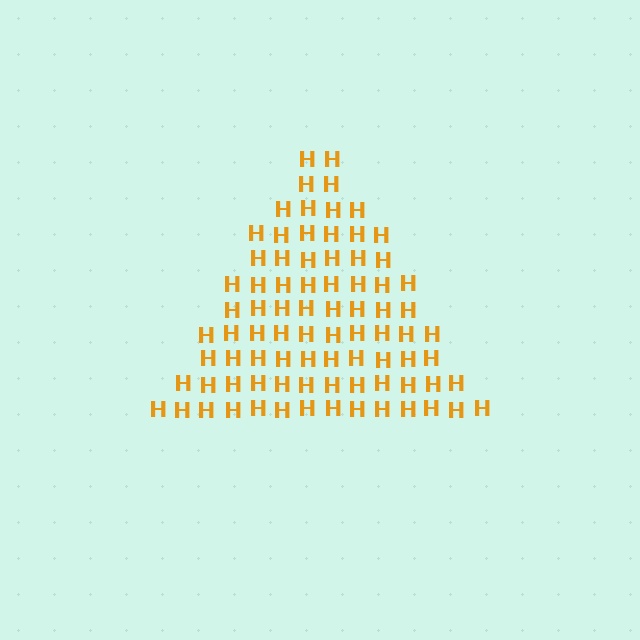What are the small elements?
The small elements are letter H's.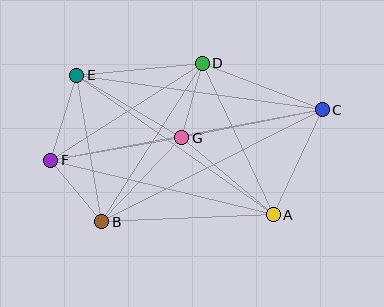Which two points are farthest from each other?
Points C and F are farthest from each other.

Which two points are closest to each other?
Points D and G are closest to each other.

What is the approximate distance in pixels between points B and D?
The distance between B and D is approximately 188 pixels.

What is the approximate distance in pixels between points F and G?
The distance between F and G is approximately 133 pixels.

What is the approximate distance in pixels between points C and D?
The distance between C and D is approximately 129 pixels.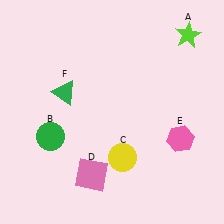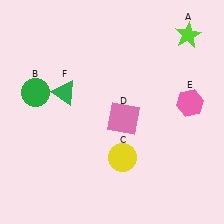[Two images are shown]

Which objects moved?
The objects that moved are: the green circle (B), the pink square (D), the pink hexagon (E).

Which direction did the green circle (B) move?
The green circle (B) moved up.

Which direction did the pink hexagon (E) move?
The pink hexagon (E) moved up.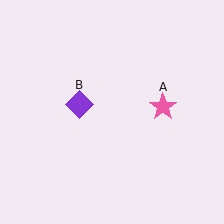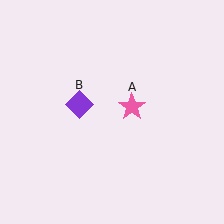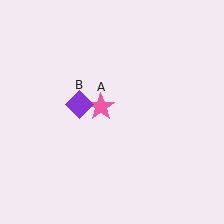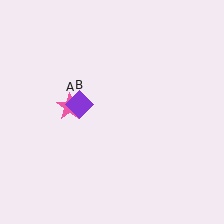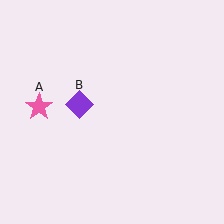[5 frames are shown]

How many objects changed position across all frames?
1 object changed position: pink star (object A).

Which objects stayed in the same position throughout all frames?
Purple diamond (object B) remained stationary.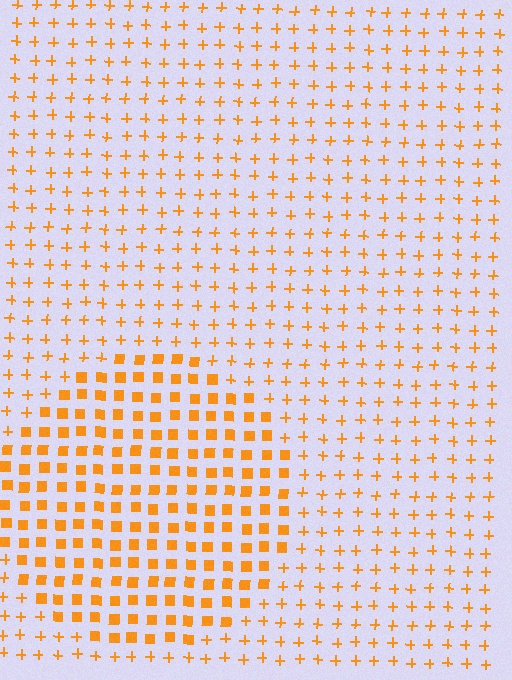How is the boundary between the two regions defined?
The boundary is defined by a change in element shape: squares inside vs. plus signs outside. All elements share the same color and spacing.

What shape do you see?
I see a circle.